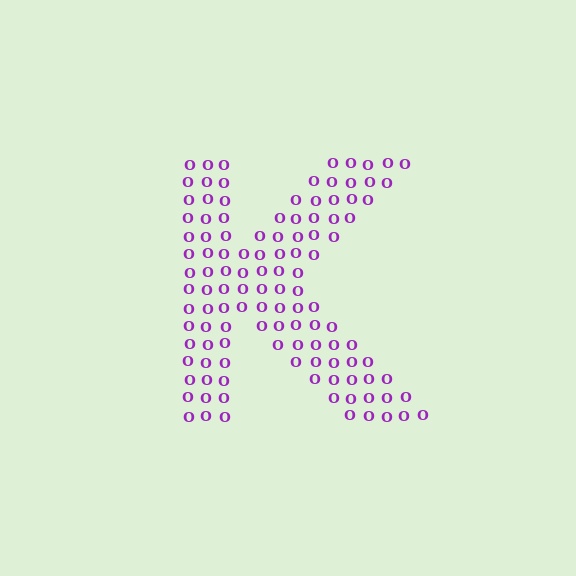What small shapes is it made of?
It is made of small letter O's.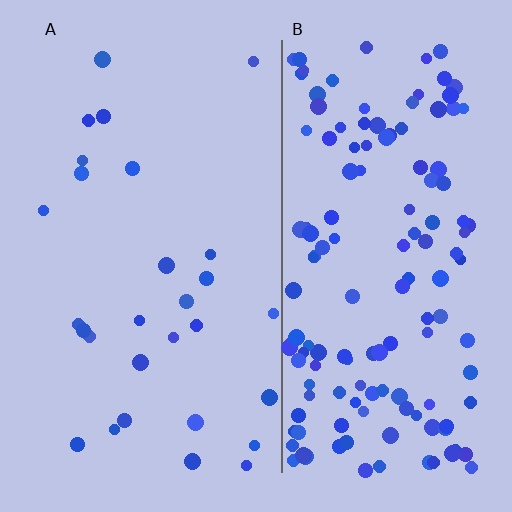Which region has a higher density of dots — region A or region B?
B (the right).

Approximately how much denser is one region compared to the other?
Approximately 5.1× — region B over region A.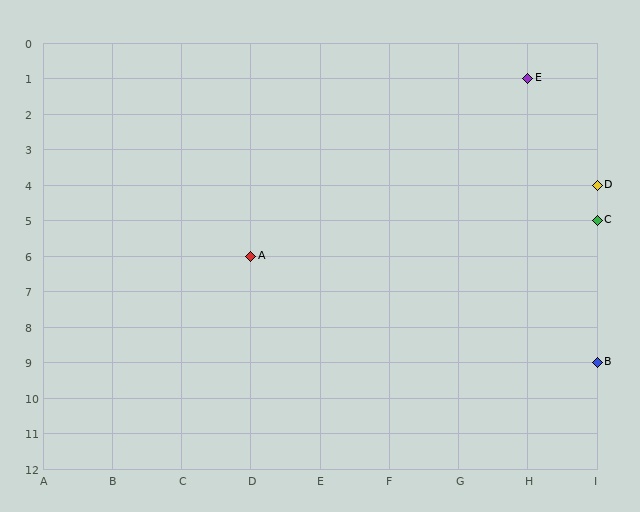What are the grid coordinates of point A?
Point A is at grid coordinates (D, 6).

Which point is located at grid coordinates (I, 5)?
Point C is at (I, 5).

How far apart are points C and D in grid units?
Points C and D are 1 row apart.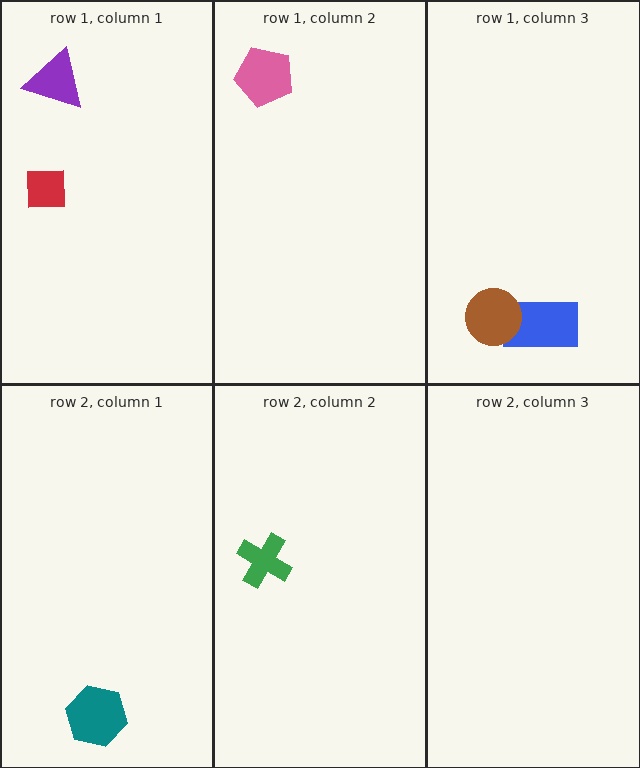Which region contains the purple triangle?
The row 1, column 1 region.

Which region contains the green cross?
The row 2, column 2 region.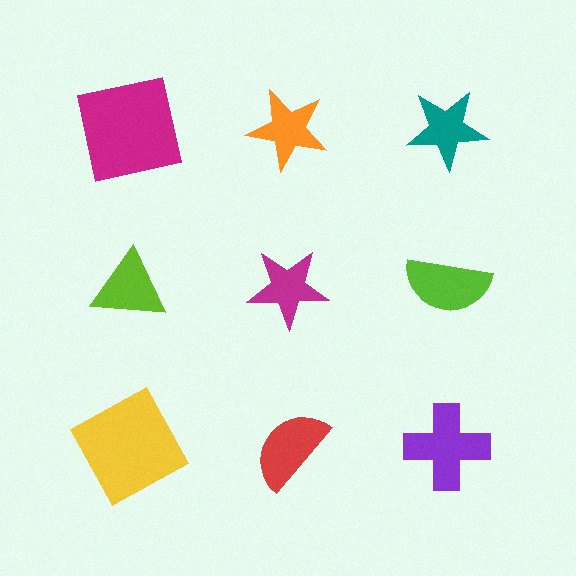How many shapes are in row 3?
3 shapes.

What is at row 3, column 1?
A yellow square.